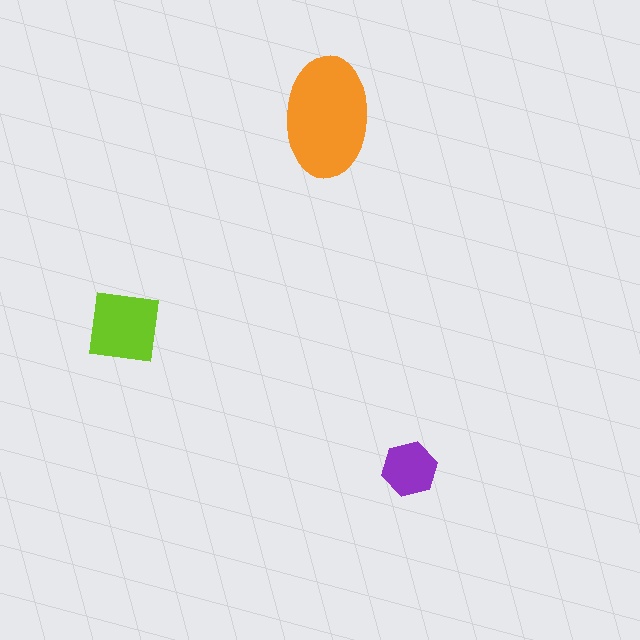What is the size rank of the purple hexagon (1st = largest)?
3rd.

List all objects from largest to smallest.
The orange ellipse, the lime square, the purple hexagon.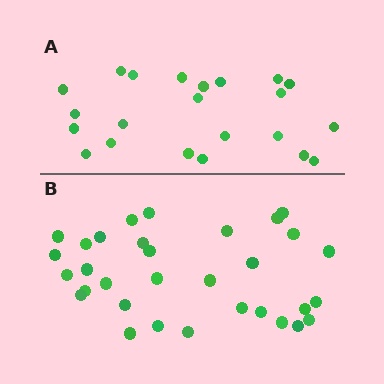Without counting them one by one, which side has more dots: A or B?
Region B (the bottom region) has more dots.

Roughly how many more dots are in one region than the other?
Region B has roughly 10 or so more dots than region A.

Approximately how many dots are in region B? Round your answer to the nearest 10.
About 30 dots. (The exact count is 32, which rounds to 30.)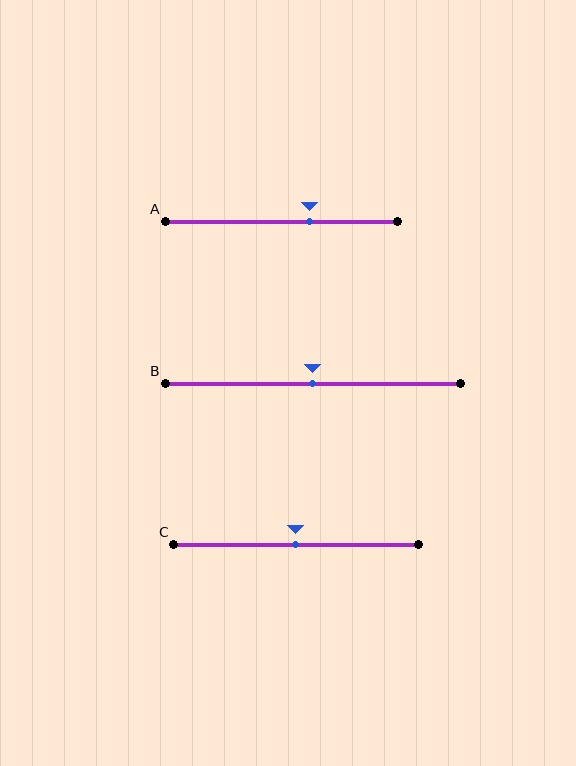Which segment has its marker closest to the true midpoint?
Segment B has its marker closest to the true midpoint.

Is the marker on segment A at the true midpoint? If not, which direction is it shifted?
No, the marker on segment A is shifted to the right by about 12% of the segment length.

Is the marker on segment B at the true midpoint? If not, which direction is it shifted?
Yes, the marker on segment B is at the true midpoint.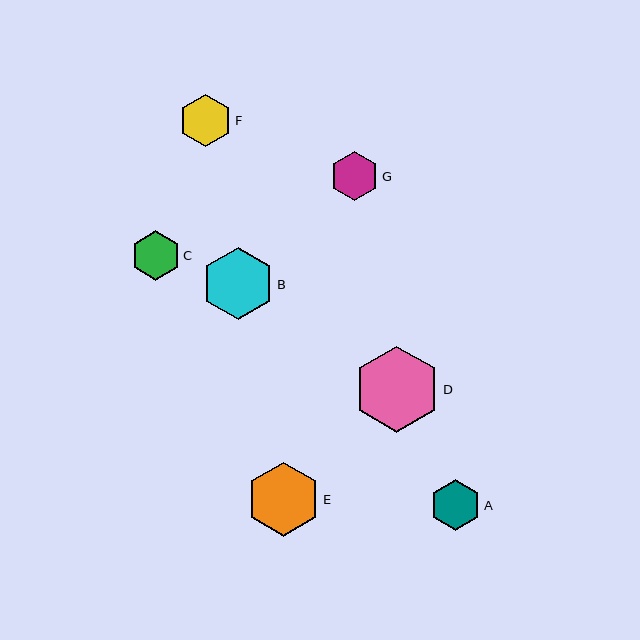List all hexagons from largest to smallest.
From largest to smallest: D, E, B, F, A, C, G.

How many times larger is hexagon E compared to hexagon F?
Hexagon E is approximately 1.4 times the size of hexagon F.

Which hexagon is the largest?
Hexagon D is the largest with a size of approximately 86 pixels.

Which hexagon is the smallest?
Hexagon G is the smallest with a size of approximately 49 pixels.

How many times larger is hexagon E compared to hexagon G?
Hexagon E is approximately 1.5 times the size of hexagon G.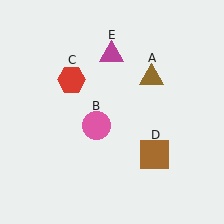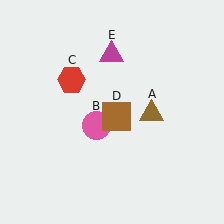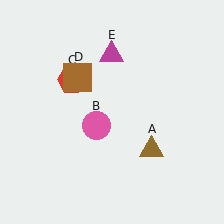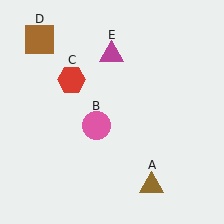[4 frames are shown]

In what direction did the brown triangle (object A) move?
The brown triangle (object A) moved down.